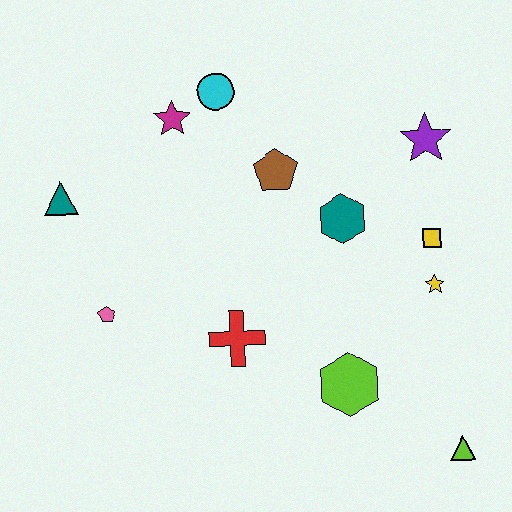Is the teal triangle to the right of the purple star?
No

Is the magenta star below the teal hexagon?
No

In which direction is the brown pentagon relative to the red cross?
The brown pentagon is above the red cross.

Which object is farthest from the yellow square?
The teal triangle is farthest from the yellow square.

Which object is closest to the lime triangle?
The lime hexagon is closest to the lime triangle.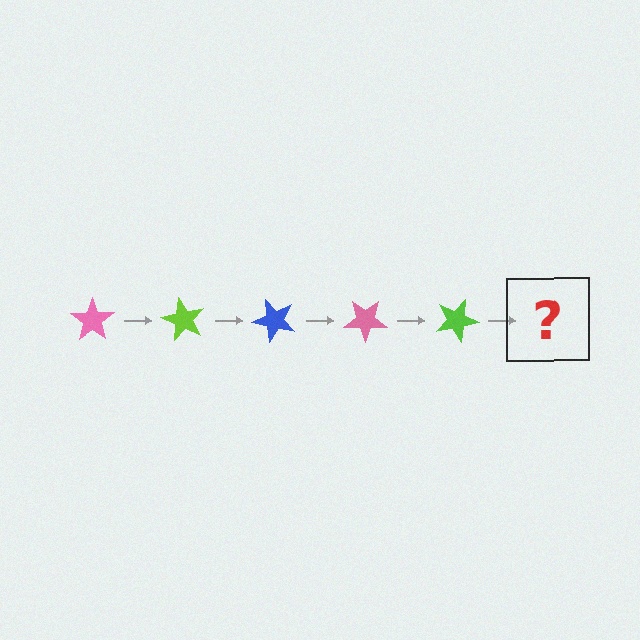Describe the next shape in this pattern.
It should be a blue star, rotated 300 degrees from the start.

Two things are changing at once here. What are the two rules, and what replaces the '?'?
The two rules are that it rotates 60 degrees each step and the color cycles through pink, lime, and blue. The '?' should be a blue star, rotated 300 degrees from the start.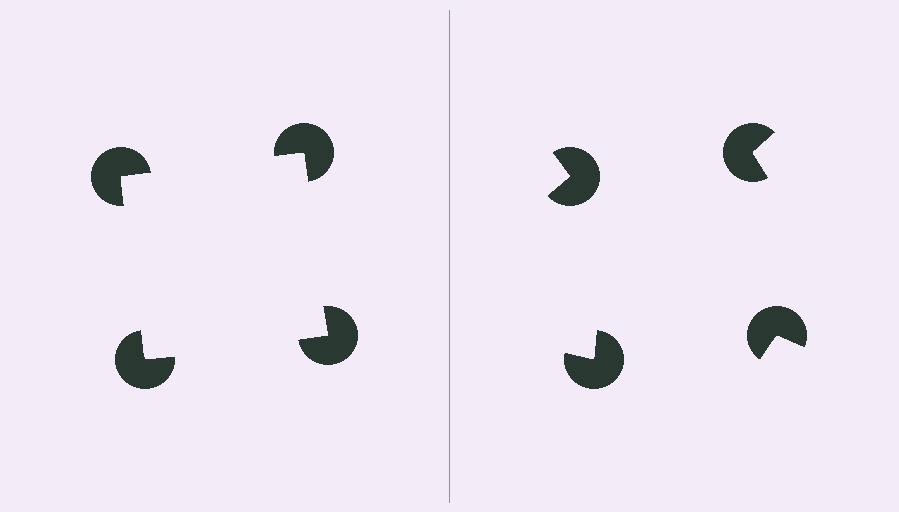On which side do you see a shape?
An illusory square appears on the left side. On the right side the wedge cuts are rotated, so no coherent shape forms.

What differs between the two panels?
The pac-man discs are positioned identically on both sides; only the wedge orientations differ. On the left they align to a square; on the right they are misaligned.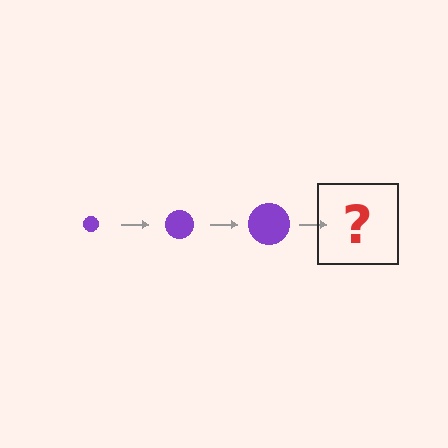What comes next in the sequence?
The next element should be a purple circle, larger than the previous one.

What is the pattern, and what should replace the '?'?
The pattern is that the circle gets progressively larger each step. The '?' should be a purple circle, larger than the previous one.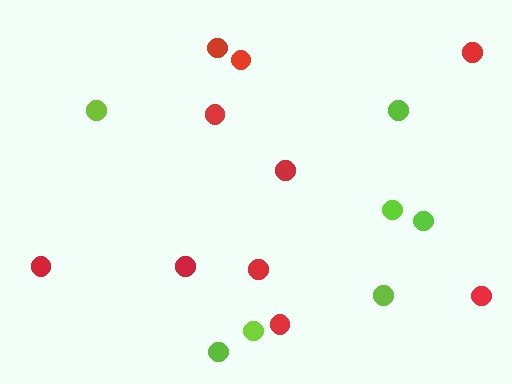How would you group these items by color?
There are 2 groups: one group of red circles (10) and one group of lime circles (7).